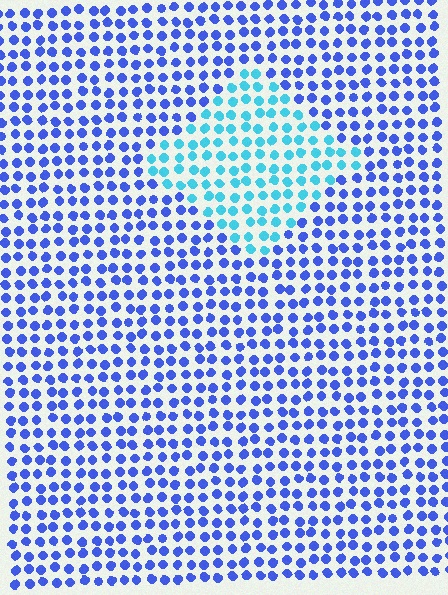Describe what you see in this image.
The image is filled with small blue elements in a uniform arrangement. A diamond-shaped region is visible where the elements are tinted to a slightly different hue, forming a subtle color boundary.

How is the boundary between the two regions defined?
The boundary is defined purely by a slight shift in hue (about 43 degrees). Spacing, size, and orientation are identical on both sides.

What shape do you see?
I see a diamond.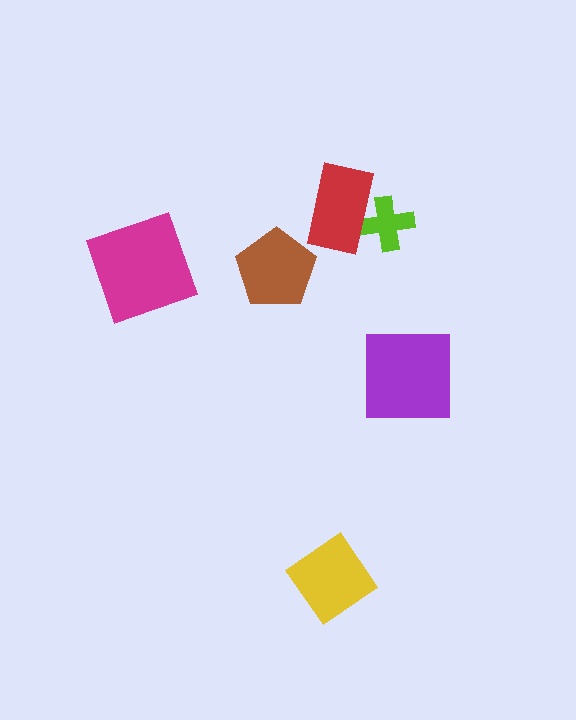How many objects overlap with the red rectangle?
1 object overlaps with the red rectangle.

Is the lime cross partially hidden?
Yes, it is partially covered by another shape.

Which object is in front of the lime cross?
The red rectangle is in front of the lime cross.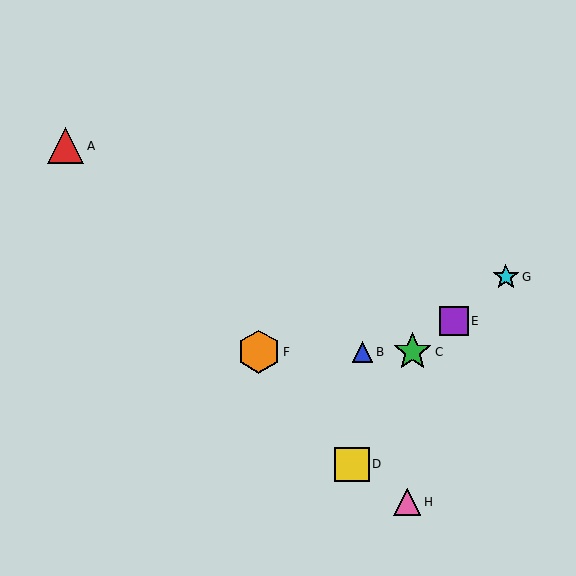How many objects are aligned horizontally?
3 objects (B, C, F) are aligned horizontally.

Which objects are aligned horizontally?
Objects B, C, F are aligned horizontally.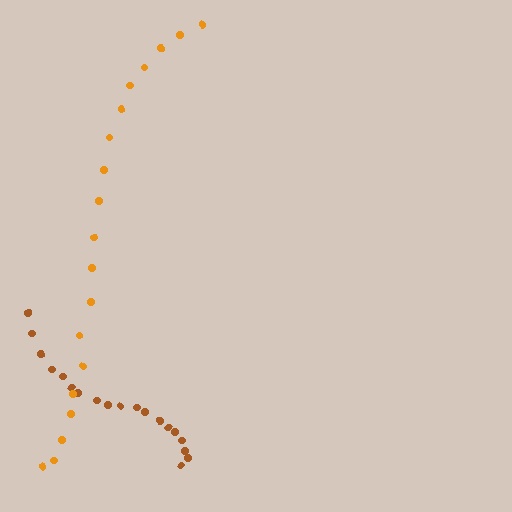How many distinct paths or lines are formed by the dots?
There are 2 distinct paths.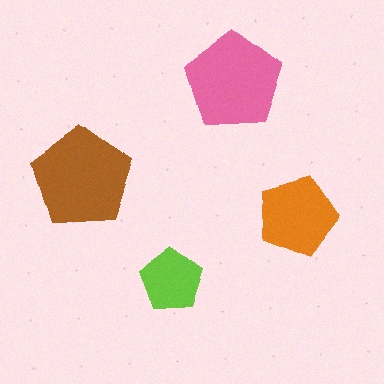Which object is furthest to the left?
The brown pentagon is leftmost.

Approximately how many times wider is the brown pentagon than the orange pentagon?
About 1.5 times wider.